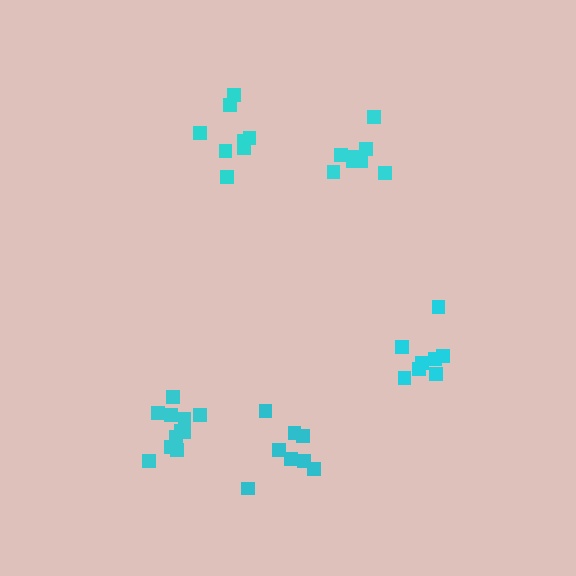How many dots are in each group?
Group 1: 9 dots, Group 2: 8 dots, Group 3: 12 dots, Group 4: 8 dots, Group 5: 8 dots (45 total).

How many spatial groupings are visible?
There are 5 spatial groupings.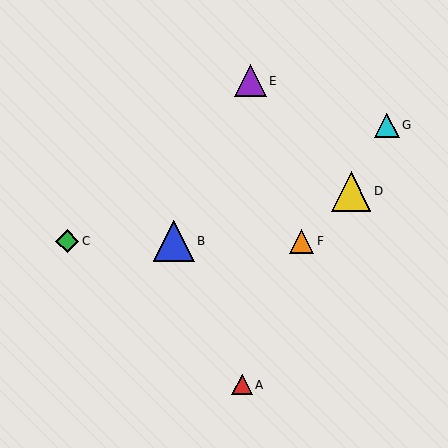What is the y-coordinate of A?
Object A is at y≈385.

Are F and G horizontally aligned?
No, F is at y≈241 and G is at y≈125.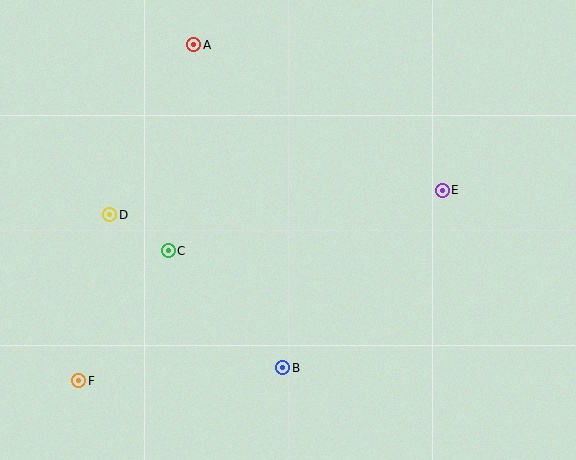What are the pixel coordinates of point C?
Point C is at (168, 251).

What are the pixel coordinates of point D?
Point D is at (110, 215).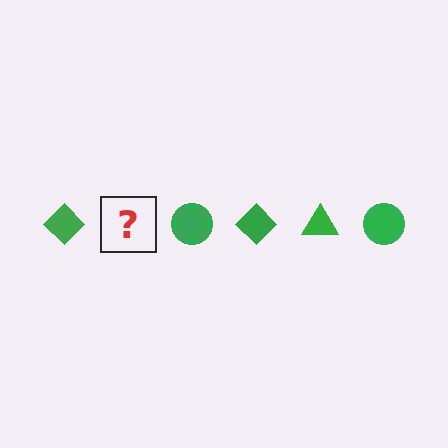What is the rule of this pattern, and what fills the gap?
The rule is that the pattern cycles through diamond, triangle, circle shapes in green. The gap should be filled with a green triangle.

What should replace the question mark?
The question mark should be replaced with a green triangle.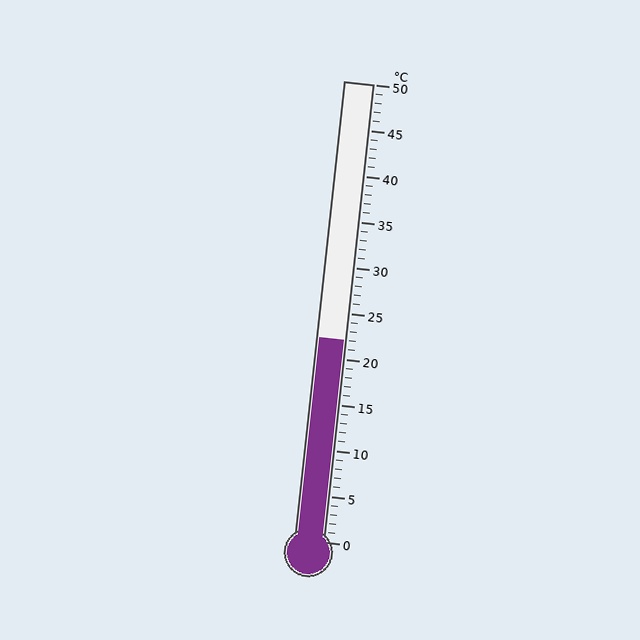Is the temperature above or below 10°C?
The temperature is above 10°C.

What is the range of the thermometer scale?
The thermometer scale ranges from 0°C to 50°C.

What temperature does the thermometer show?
The thermometer shows approximately 22°C.